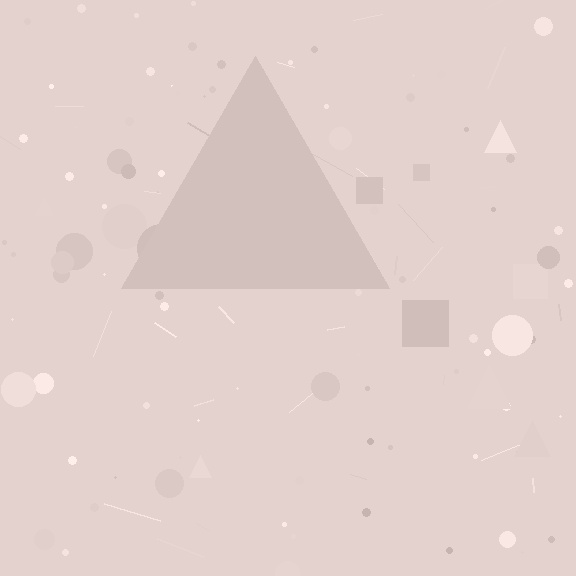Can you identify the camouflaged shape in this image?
The camouflaged shape is a triangle.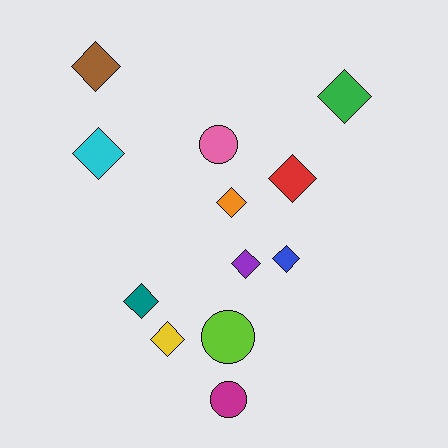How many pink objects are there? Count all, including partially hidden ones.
There is 1 pink object.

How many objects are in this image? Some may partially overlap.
There are 12 objects.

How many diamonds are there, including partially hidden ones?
There are 9 diamonds.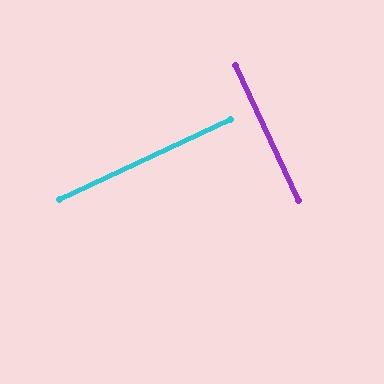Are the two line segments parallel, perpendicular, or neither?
Perpendicular — they meet at approximately 90°.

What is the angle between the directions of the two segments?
Approximately 90 degrees.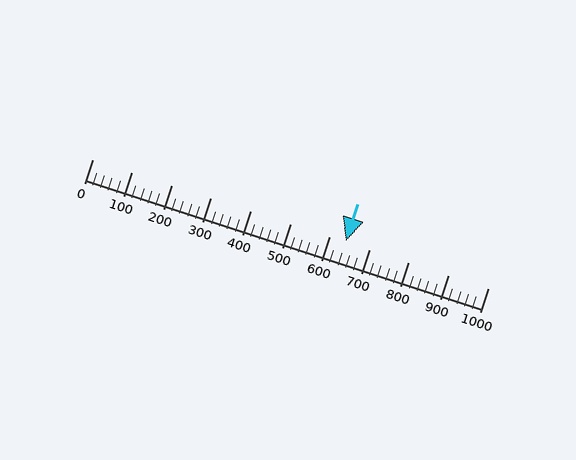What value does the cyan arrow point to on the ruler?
The cyan arrow points to approximately 640.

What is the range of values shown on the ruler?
The ruler shows values from 0 to 1000.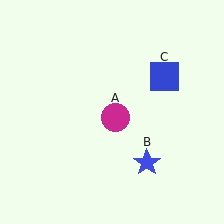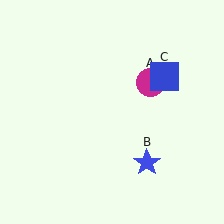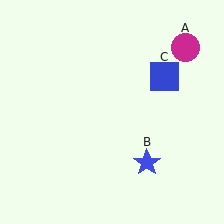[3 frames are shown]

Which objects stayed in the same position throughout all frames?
Blue star (object B) and blue square (object C) remained stationary.